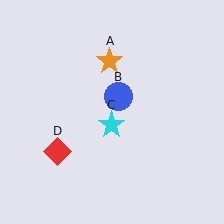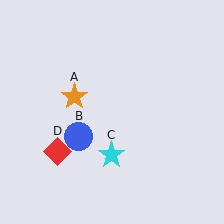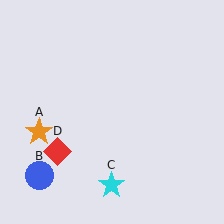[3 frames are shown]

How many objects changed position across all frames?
3 objects changed position: orange star (object A), blue circle (object B), cyan star (object C).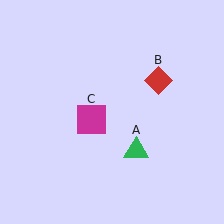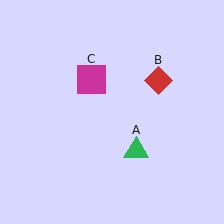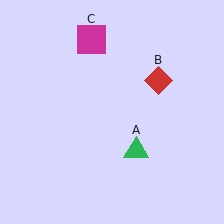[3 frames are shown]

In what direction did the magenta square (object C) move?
The magenta square (object C) moved up.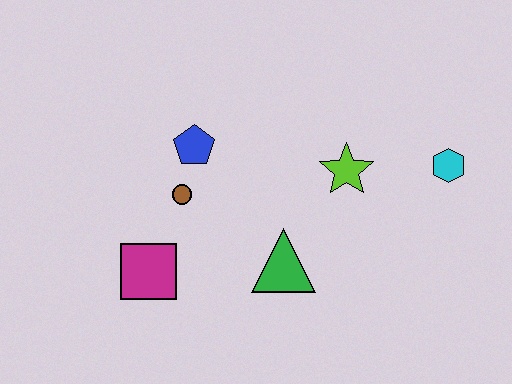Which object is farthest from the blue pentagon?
The cyan hexagon is farthest from the blue pentagon.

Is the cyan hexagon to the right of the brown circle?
Yes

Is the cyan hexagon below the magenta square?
No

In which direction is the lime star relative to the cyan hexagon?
The lime star is to the left of the cyan hexagon.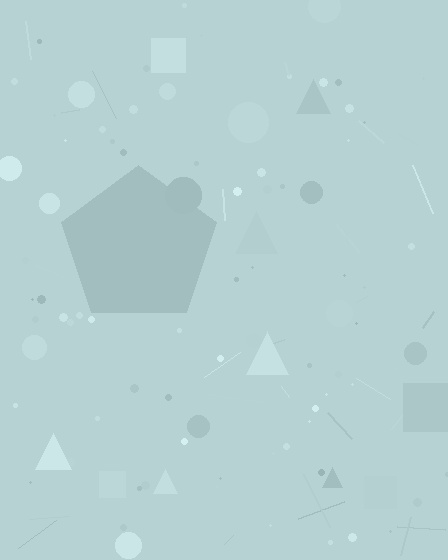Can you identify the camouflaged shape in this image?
The camouflaged shape is a pentagon.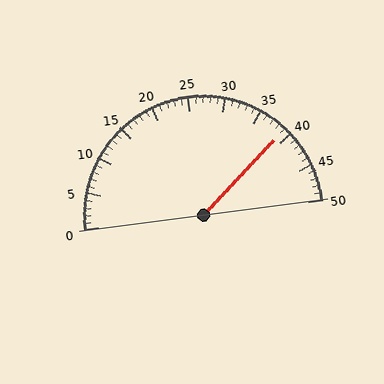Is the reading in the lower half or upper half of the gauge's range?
The reading is in the upper half of the range (0 to 50).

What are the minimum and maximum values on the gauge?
The gauge ranges from 0 to 50.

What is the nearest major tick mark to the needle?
The nearest major tick mark is 40.